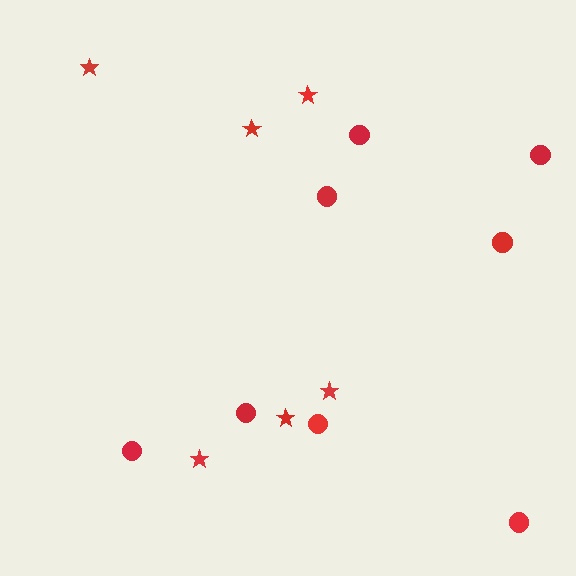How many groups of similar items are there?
There are 2 groups: one group of circles (8) and one group of stars (6).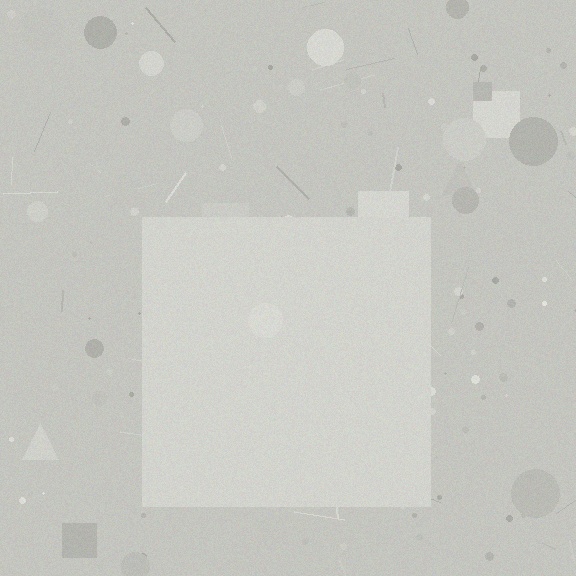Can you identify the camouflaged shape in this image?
The camouflaged shape is a square.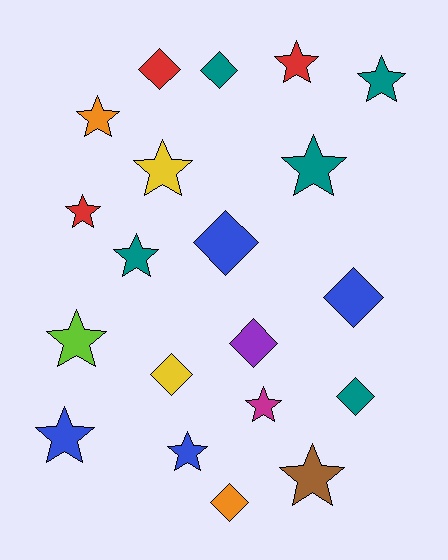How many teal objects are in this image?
There are 5 teal objects.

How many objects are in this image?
There are 20 objects.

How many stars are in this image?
There are 12 stars.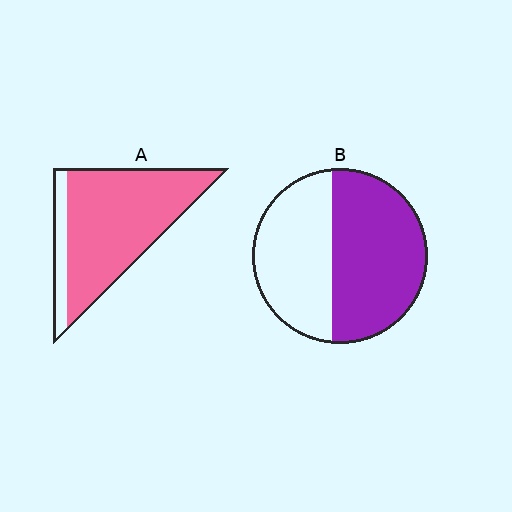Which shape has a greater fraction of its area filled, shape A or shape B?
Shape A.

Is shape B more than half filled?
Yes.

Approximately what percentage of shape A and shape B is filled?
A is approximately 85% and B is approximately 55%.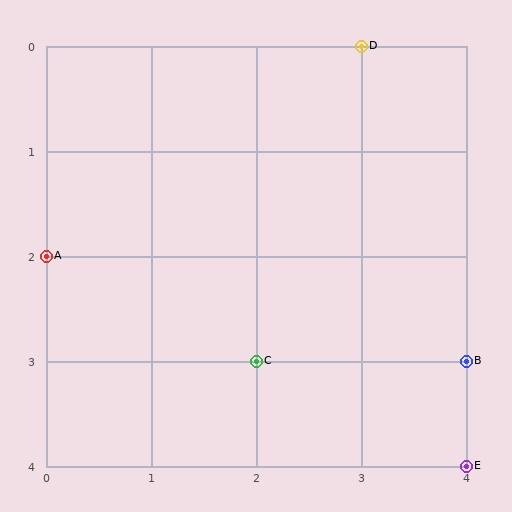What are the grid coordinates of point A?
Point A is at grid coordinates (0, 2).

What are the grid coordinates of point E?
Point E is at grid coordinates (4, 4).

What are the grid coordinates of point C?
Point C is at grid coordinates (2, 3).